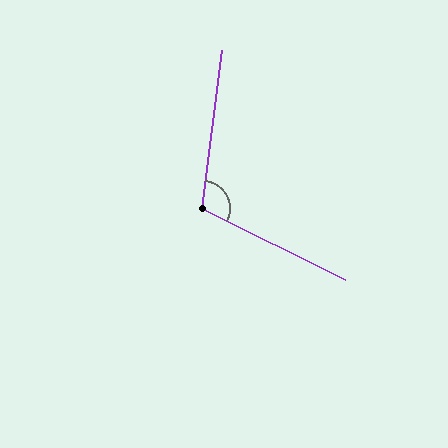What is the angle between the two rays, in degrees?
Approximately 109 degrees.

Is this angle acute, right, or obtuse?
It is obtuse.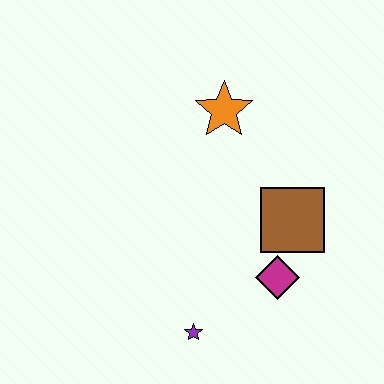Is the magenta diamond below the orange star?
Yes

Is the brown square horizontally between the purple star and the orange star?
No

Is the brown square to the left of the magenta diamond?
No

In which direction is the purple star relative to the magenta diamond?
The purple star is to the left of the magenta diamond.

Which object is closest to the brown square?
The magenta diamond is closest to the brown square.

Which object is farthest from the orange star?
The purple star is farthest from the orange star.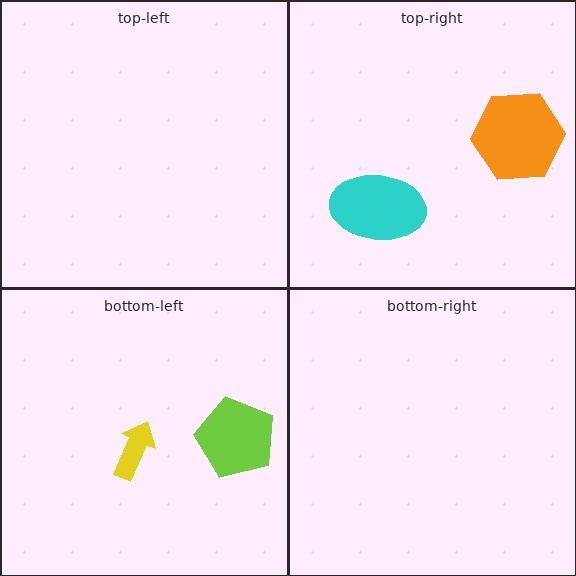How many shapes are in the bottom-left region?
2.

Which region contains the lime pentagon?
The bottom-left region.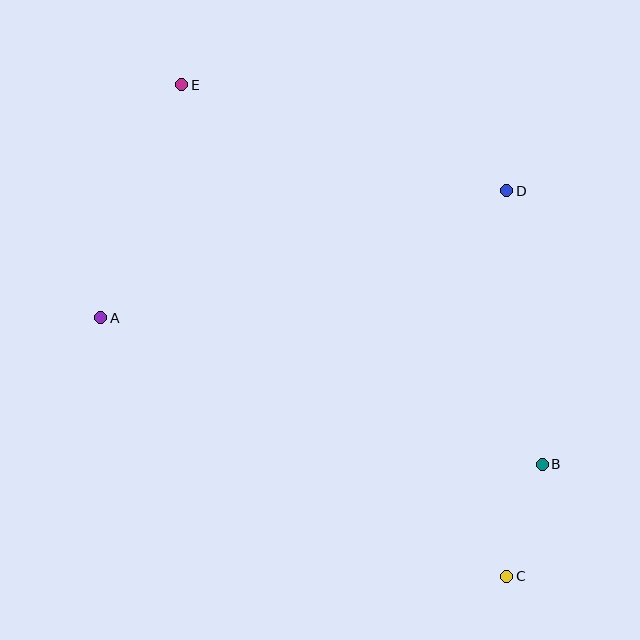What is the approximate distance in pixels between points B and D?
The distance between B and D is approximately 276 pixels.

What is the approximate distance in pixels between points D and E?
The distance between D and E is approximately 342 pixels.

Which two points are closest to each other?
Points B and C are closest to each other.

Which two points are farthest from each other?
Points C and E are farthest from each other.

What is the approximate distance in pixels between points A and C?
The distance between A and C is approximately 481 pixels.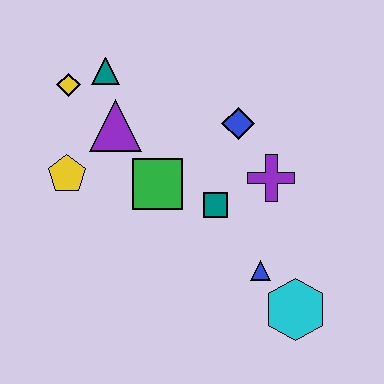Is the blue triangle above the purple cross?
No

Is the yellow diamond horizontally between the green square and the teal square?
No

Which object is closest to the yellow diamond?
The teal triangle is closest to the yellow diamond.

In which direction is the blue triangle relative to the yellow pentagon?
The blue triangle is to the right of the yellow pentagon.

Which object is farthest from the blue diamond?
The cyan hexagon is farthest from the blue diamond.